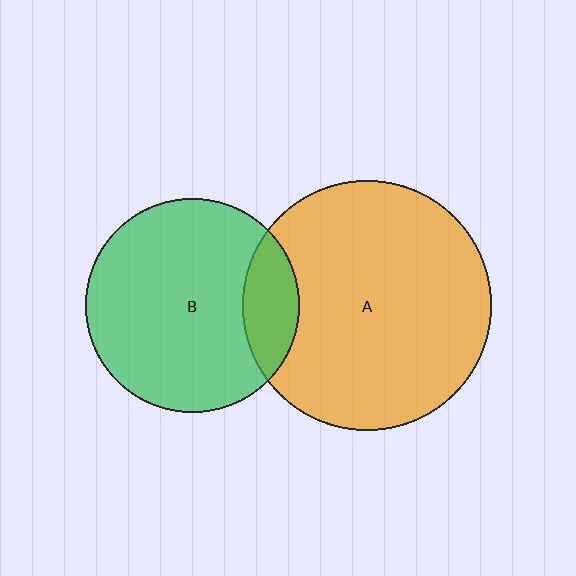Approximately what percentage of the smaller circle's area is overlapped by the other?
Approximately 15%.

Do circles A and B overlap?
Yes.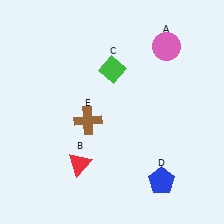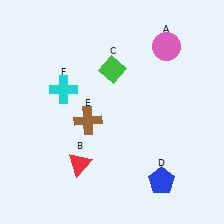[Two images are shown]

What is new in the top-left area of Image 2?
A cyan cross (F) was added in the top-left area of Image 2.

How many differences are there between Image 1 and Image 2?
There is 1 difference between the two images.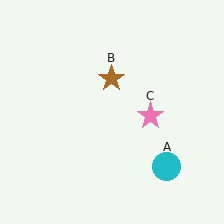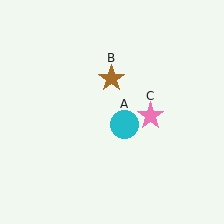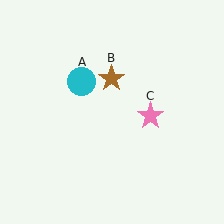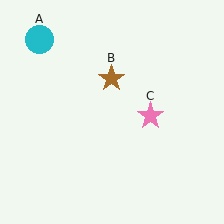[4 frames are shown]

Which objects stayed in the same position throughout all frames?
Brown star (object B) and pink star (object C) remained stationary.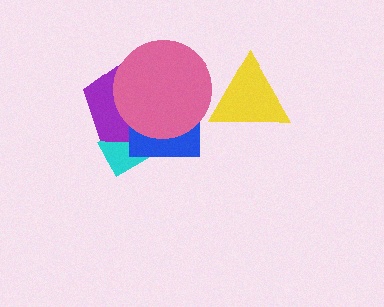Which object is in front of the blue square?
The pink circle is in front of the blue square.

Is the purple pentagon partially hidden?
Yes, it is partially covered by another shape.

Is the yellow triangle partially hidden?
No, no other shape covers it.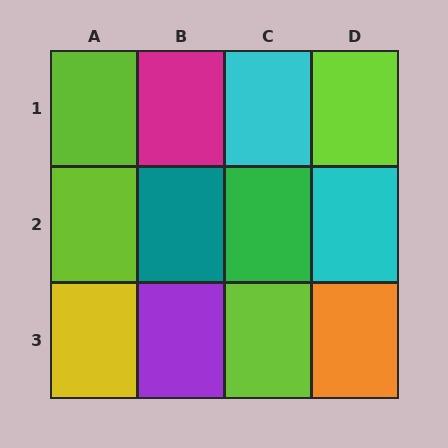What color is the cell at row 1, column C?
Cyan.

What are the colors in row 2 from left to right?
Lime, teal, green, cyan.